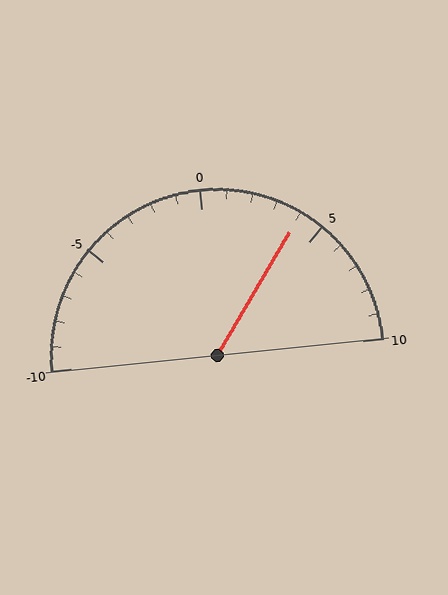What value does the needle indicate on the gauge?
The needle indicates approximately 4.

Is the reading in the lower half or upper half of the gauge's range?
The reading is in the upper half of the range (-10 to 10).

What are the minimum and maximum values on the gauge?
The gauge ranges from -10 to 10.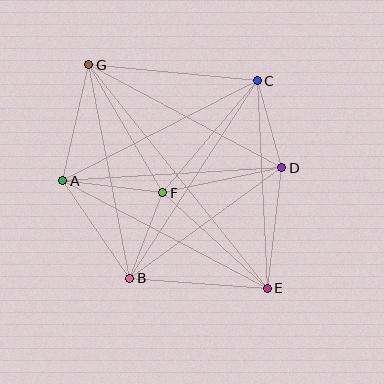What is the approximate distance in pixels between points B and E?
The distance between B and E is approximately 138 pixels.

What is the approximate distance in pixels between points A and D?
The distance between A and D is approximately 219 pixels.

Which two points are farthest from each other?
Points E and G are farthest from each other.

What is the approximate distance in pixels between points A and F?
The distance between A and F is approximately 101 pixels.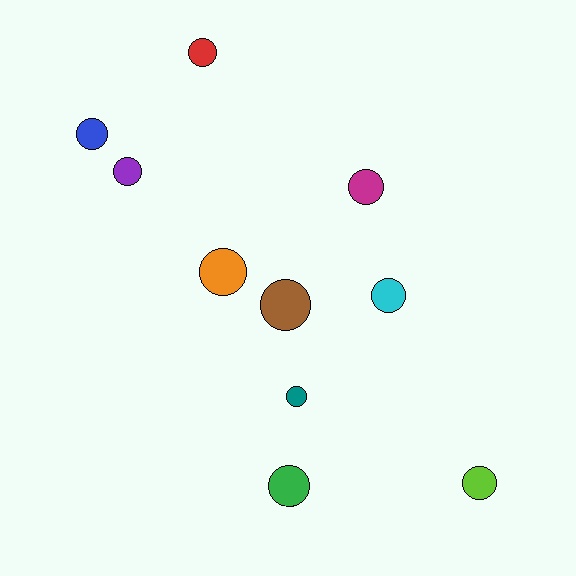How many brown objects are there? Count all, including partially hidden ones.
There is 1 brown object.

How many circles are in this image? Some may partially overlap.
There are 10 circles.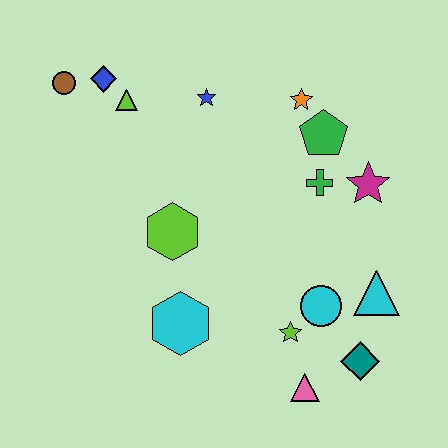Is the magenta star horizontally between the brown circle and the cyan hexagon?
No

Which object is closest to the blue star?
The lime triangle is closest to the blue star.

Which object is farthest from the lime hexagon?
The teal diamond is farthest from the lime hexagon.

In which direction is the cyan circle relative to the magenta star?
The cyan circle is below the magenta star.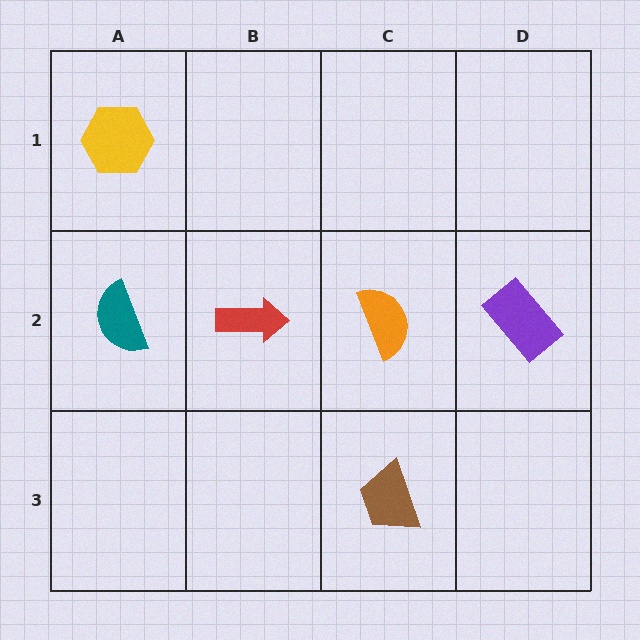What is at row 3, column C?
A brown trapezoid.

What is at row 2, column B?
A red arrow.